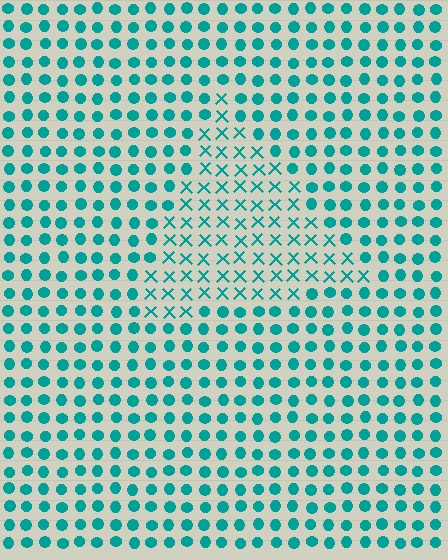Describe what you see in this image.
The image is filled with small teal elements arranged in a uniform grid. A triangle-shaped region contains X marks, while the surrounding area contains circles. The boundary is defined purely by the change in element shape.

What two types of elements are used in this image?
The image uses X marks inside the triangle region and circles outside it.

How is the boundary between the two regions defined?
The boundary is defined by a change in element shape: X marks inside vs. circles outside. All elements share the same color and spacing.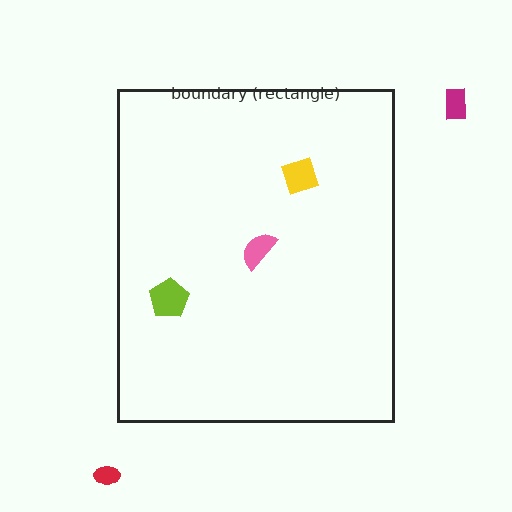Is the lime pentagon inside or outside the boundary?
Inside.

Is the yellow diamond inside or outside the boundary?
Inside.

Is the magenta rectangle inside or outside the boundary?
Outside.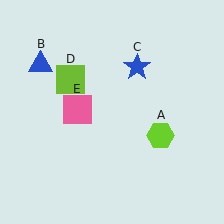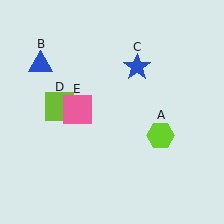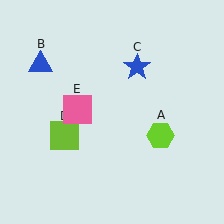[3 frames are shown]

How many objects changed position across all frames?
1 object changed position: lime square (object D).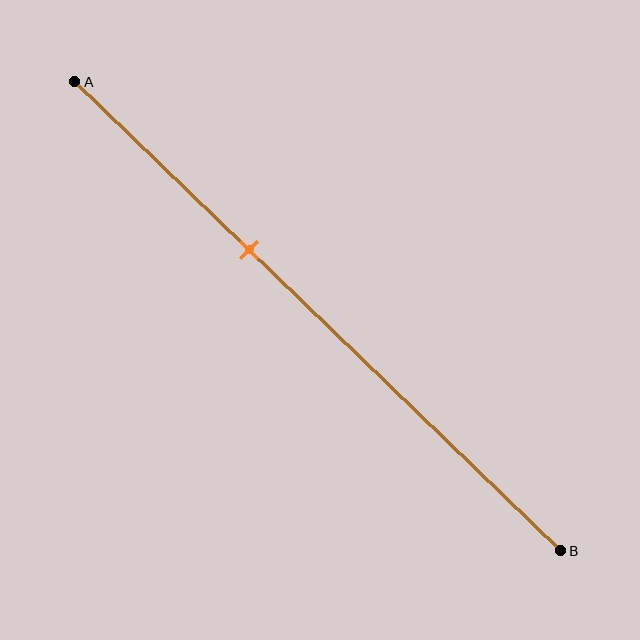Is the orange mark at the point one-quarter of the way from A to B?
No, the mark is at about 35% from A, not at the 25% one-quarter point.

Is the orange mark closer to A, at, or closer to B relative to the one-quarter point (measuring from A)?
The orange mark is closer to point B than the one-quarter point of segment AB.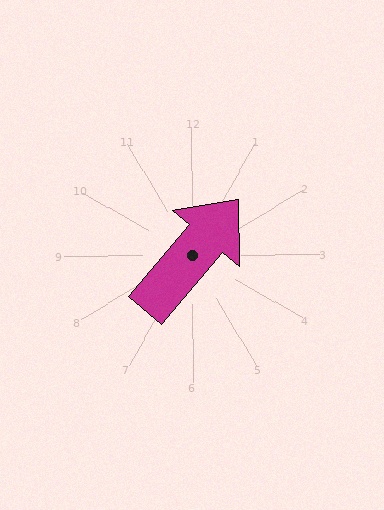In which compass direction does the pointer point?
Northeast.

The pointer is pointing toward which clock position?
Roughly 1 o'clock.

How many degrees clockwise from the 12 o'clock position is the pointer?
Approximately 40 degrees.